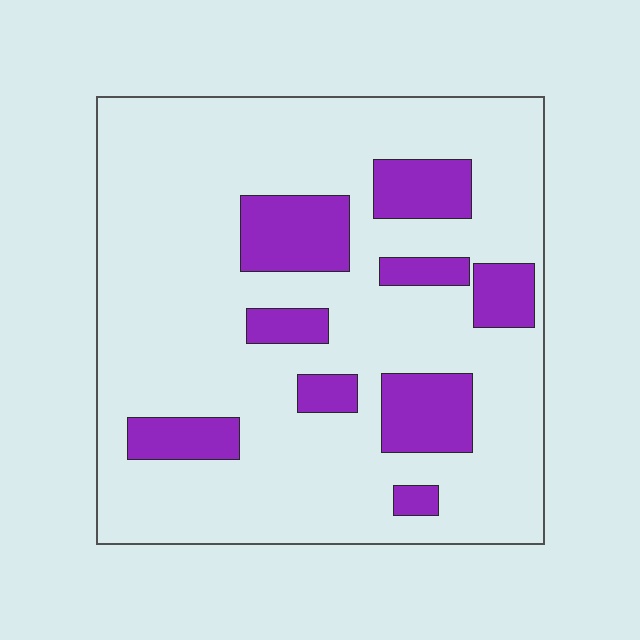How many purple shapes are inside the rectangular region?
9.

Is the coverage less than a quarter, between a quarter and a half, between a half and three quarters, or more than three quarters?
Less than a quarter.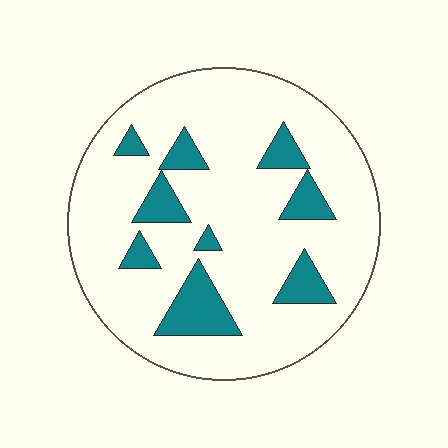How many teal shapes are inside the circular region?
9.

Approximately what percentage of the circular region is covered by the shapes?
Approximately 15%.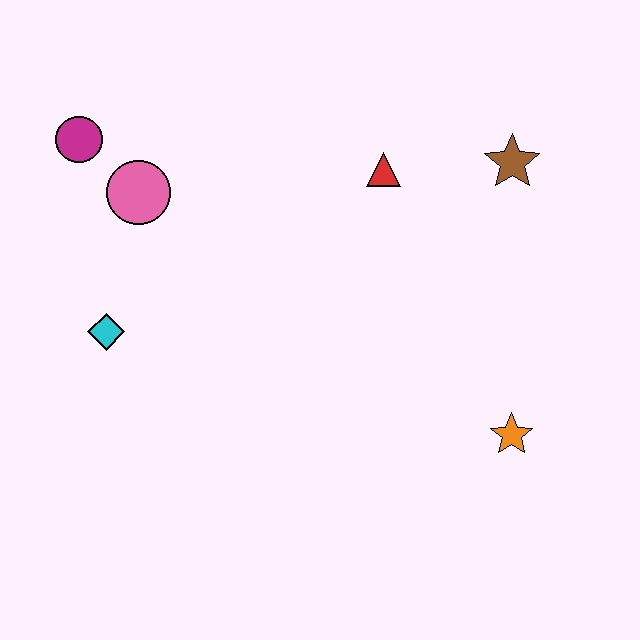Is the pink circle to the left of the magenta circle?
No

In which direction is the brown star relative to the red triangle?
The brown star is to the right of the red triangle.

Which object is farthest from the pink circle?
The orange star is farthest from the pink circle.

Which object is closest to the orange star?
The brown star is closest to the orange star.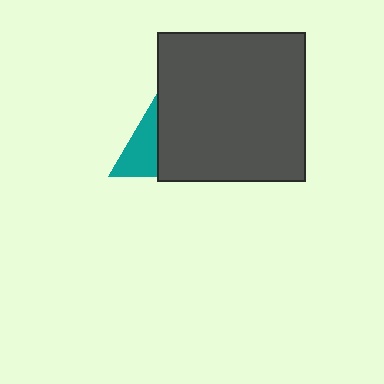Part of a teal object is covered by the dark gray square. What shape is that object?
It is a triangle.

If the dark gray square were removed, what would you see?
You would see the complete teal triangle.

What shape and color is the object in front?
The object in front is a dark gray square.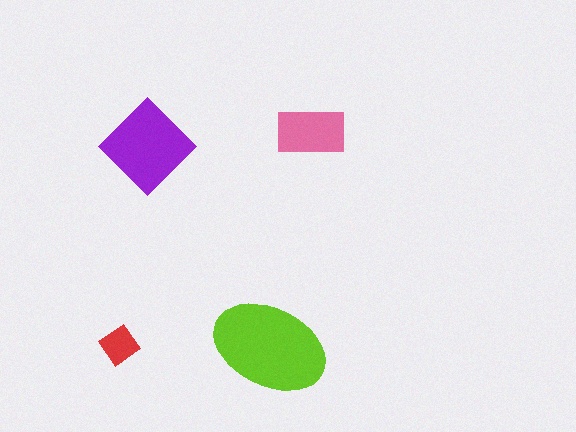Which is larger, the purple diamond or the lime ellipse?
The lime ellipse.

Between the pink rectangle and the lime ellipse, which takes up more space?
The lime ellipse.